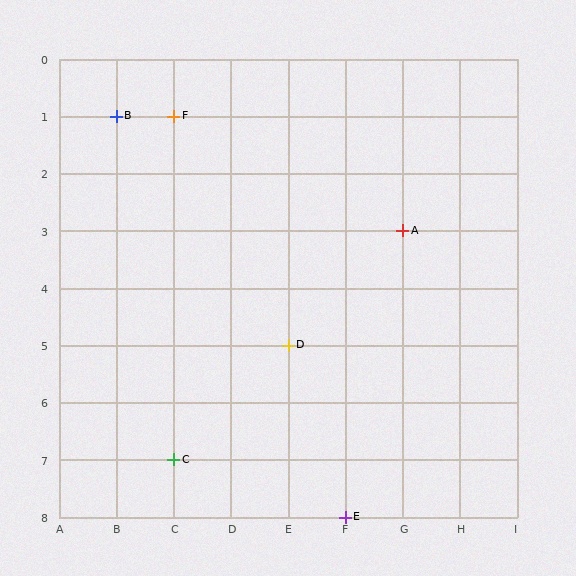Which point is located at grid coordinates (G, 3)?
Point A is at (G, 3).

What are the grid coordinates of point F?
Point F is at grid coordinates (C, 1).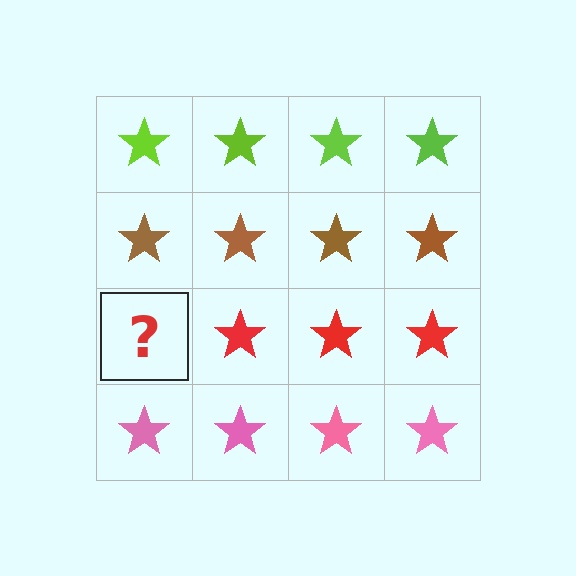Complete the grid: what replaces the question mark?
The question mark should be replaced with a red star.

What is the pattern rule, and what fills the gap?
The rule is that each row has a consistent color. The gap should be filled with a red star.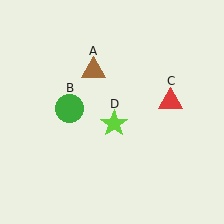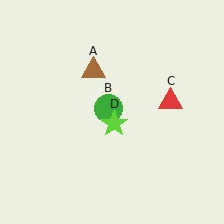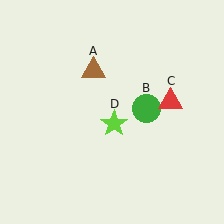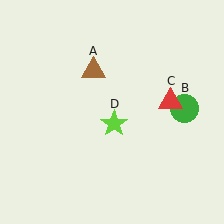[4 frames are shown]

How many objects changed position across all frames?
1 object changed position: green circle (object B).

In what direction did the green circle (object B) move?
The green circle (object B) moved right.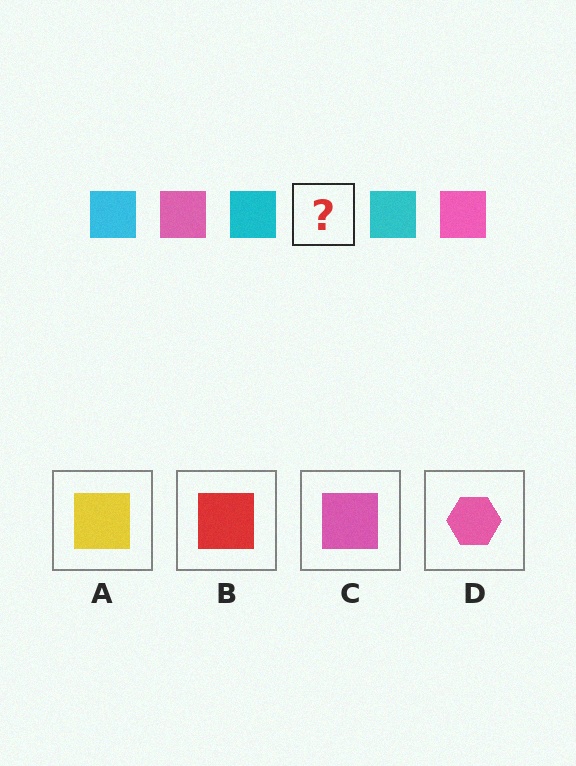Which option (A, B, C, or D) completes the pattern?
C.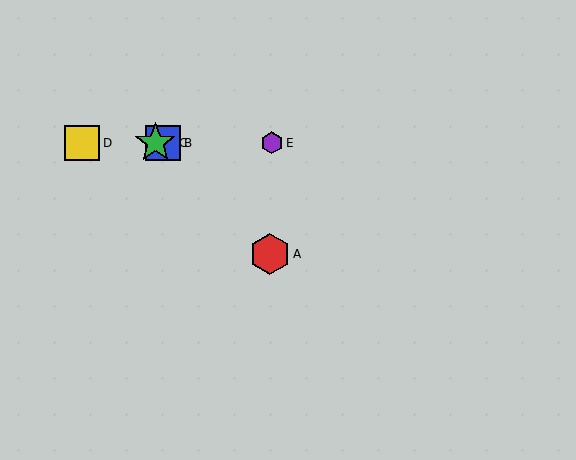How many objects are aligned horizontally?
4 objects (B, C, D, E) are aligned horizontally.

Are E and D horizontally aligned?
Yes, both are at y≈143.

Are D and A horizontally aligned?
No, D is at y≈143 and A is at y≈254.